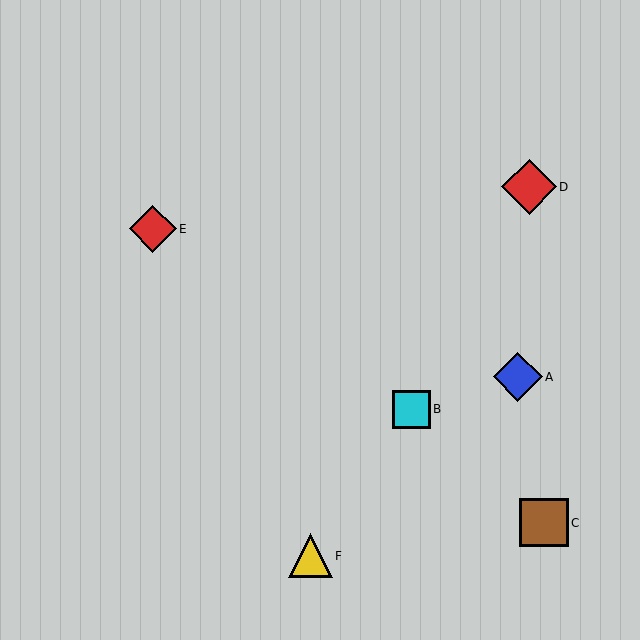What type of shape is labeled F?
Shape F is a yellow triangle.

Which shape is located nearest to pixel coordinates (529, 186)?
The red diamond (labeled D) at (529, 187) is nearest to that location.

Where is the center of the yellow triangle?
The center of the yellow triangle is at (310, 556).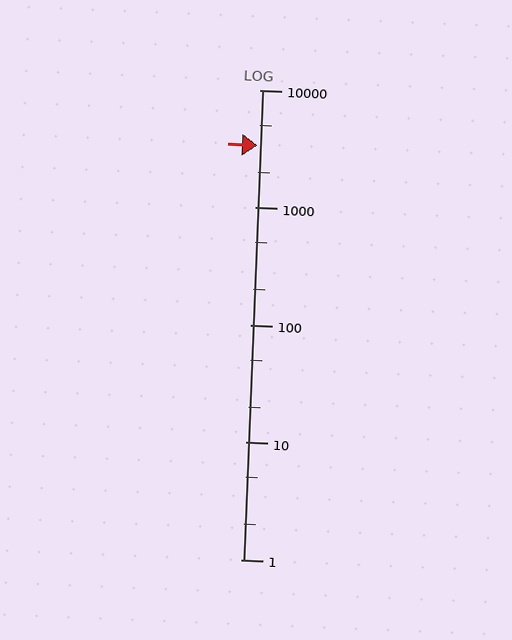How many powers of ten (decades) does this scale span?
The scale spans 4 decades, from 1 to 10000.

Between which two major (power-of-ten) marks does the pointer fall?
The pointer is between 1000 and 10000.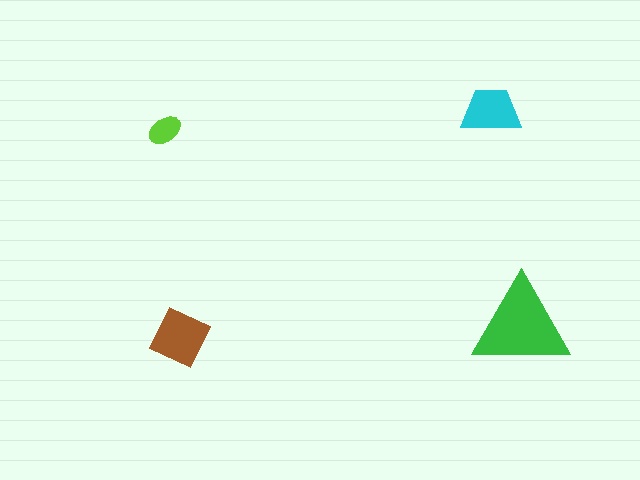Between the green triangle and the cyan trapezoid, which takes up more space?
The green triangle.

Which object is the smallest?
The lime ellipse.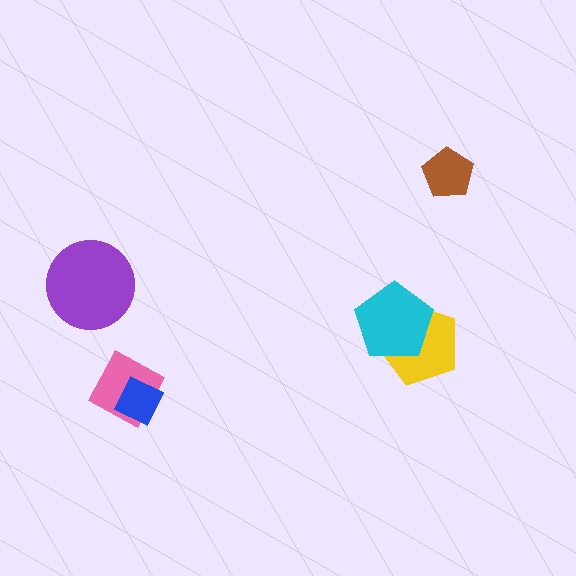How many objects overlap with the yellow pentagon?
1 object overlaps with the yellow pentagon.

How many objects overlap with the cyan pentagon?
1 object overlaps with the cyan pentagon.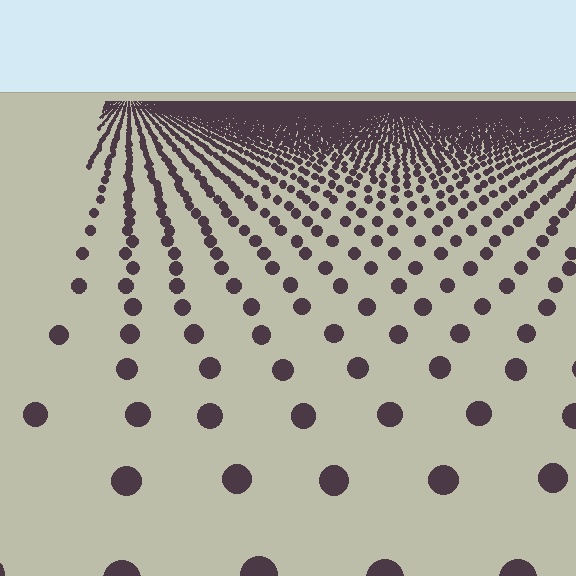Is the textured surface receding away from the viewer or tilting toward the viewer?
The surface is receding away from the viewer. Texture elements get smaller and denser toward the top.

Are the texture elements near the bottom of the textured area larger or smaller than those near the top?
Larger. Near the bottom, elements are closer to the viewer and appear at a bigger on-screen size.